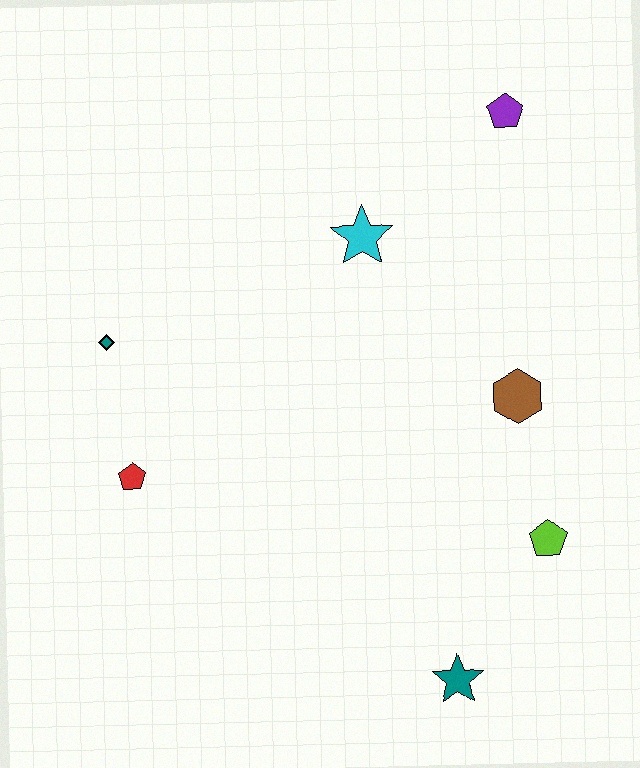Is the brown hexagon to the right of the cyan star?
Yes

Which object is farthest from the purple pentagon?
The teal star is farthest from the purple pentagon.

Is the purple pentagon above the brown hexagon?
Yes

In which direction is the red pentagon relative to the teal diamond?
The red pentagon is below the teal diamond.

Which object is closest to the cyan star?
The purple pentagon is closest to the cyan star.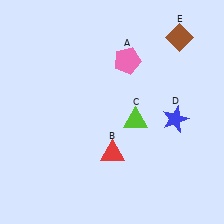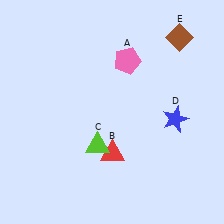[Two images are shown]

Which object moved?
The lime triangle (C) moved left.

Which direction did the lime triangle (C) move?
The lime triangle (C) moved left.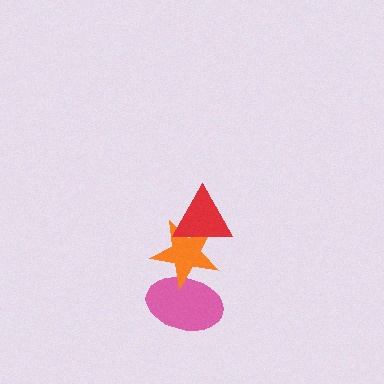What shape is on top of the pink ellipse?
The orange star is on top of the pink ellipse.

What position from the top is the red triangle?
The red triangle is 1st from the top.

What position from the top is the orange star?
The orange star is 2nd from the top.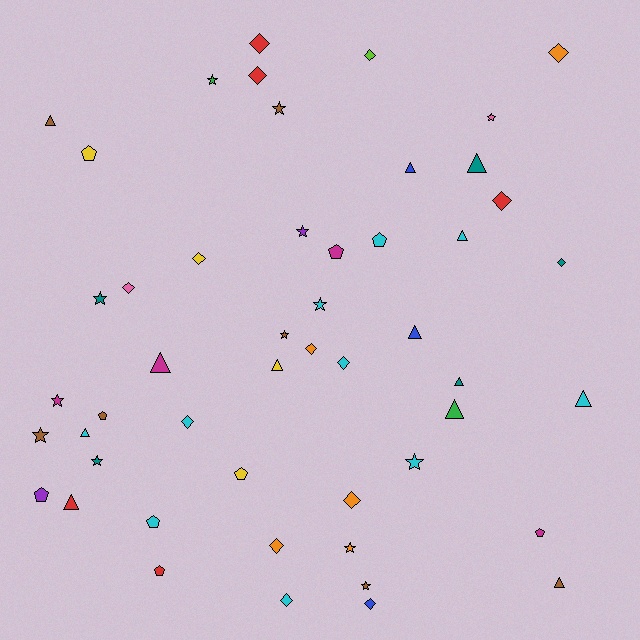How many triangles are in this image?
There are 13 triangles.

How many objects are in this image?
There are 50 objects.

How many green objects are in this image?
There are 2 green objects.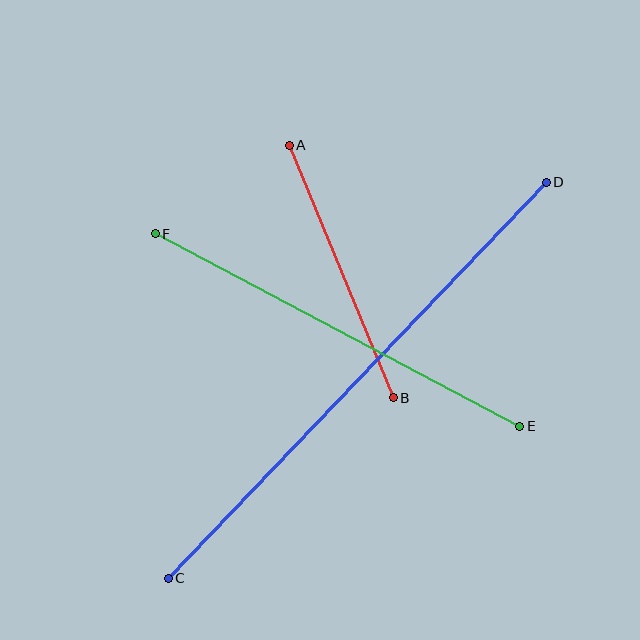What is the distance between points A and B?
The distance is approximately 273 pixels.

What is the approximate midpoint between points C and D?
The midpoint is at approximately (357, 380) pixels.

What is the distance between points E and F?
The distance is approximately 412 pixels.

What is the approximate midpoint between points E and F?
The midpoint is at approximately (338, 330) pixels.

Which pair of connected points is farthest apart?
Points C and D are farthest apart.